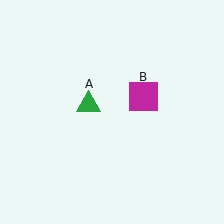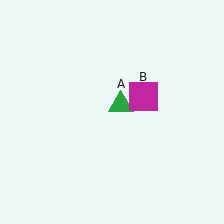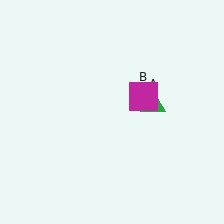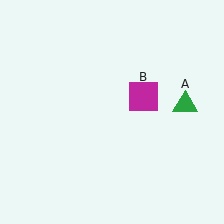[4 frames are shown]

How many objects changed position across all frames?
1 object changed position: green triangle (object A).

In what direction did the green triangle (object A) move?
The green triangle (object A) moved right.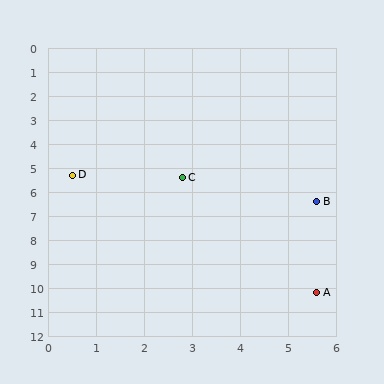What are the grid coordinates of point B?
Point B is at approximately (5.6, 6.4).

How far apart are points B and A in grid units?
Points B and A are about 3.8 grid units apart.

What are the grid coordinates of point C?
Point C is at approximately (2.8, 5.4).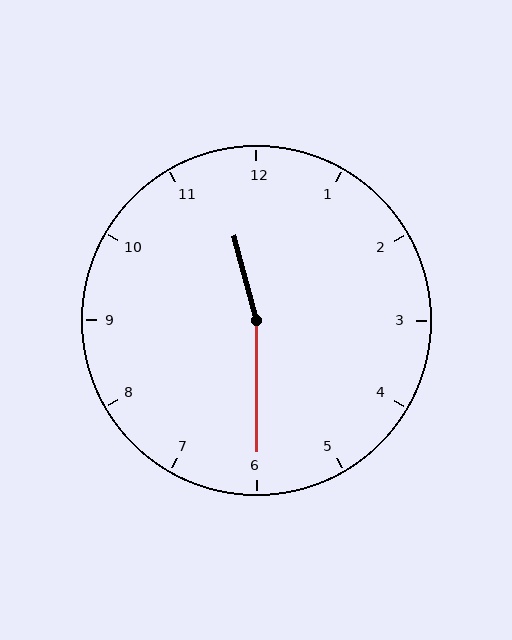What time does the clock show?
11:30.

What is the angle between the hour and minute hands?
Approximately 165 degrees.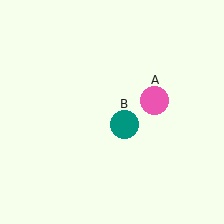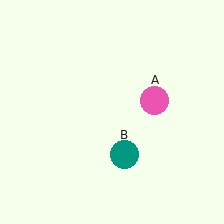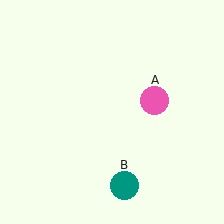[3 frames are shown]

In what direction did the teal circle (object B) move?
The teal circle (object B) moved down.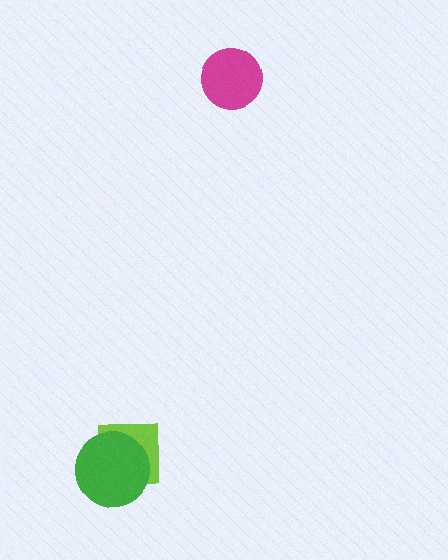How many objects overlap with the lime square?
1 object overlaps with the lime square.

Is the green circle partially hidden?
No, no other shape covers it.